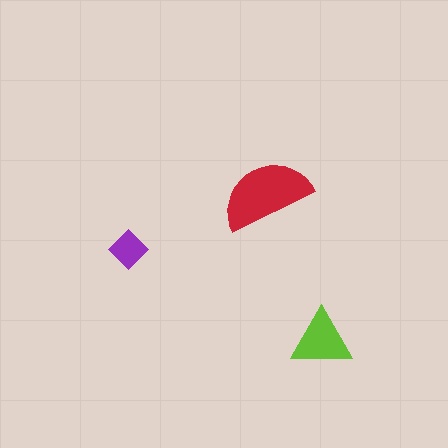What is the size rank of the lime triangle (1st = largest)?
2nd.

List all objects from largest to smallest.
The red semicircle, the lime triangle, the purple diamond.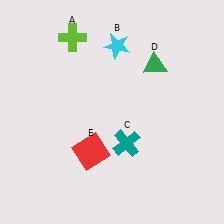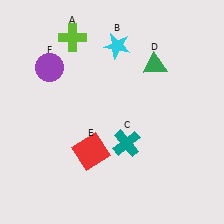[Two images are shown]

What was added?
A purple circle (F) was added in Image 2.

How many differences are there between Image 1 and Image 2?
There is 1 difference between the two images.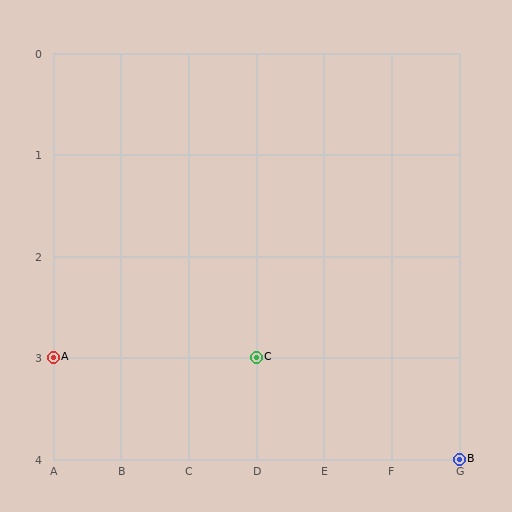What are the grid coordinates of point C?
Point C is at grid coordinates (D, 3).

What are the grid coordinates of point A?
Point A is at grid coordinates (A, 3).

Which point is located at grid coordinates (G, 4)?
Point B is at (G, 4).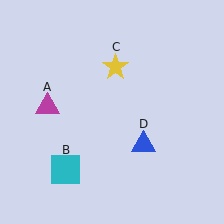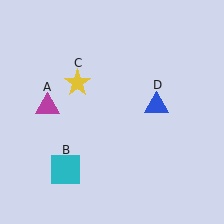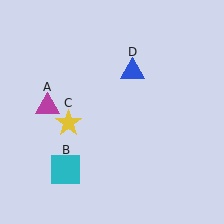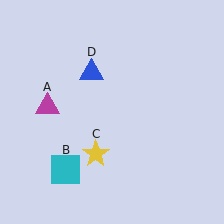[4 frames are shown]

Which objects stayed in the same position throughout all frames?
Magenta triangle (object A) and cyan square (object B) remained stationary.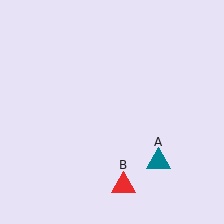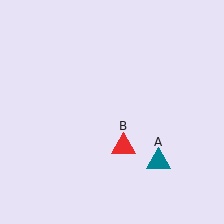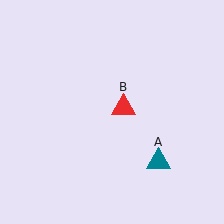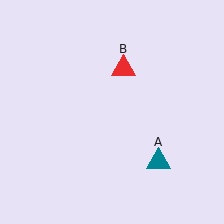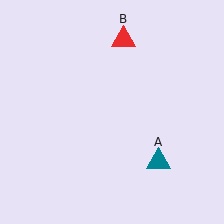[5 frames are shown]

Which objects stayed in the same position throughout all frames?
Teal triangle (object A) remained stationary.